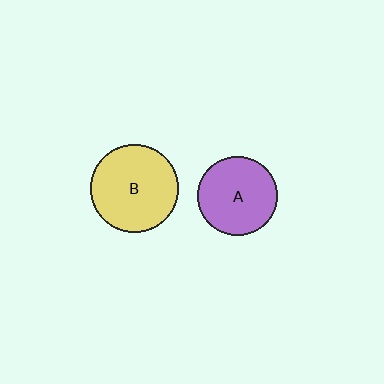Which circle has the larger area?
Circle B (yellow).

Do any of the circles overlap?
No, none of the circles overlap.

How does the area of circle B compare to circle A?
Approximately 1.2 times.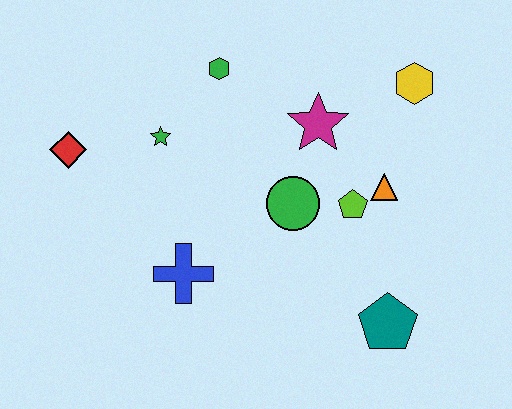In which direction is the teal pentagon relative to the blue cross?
The teal pentagon is to the right of the blue cross.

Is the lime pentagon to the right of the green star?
Yes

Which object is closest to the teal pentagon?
The lime pentagon is closest to the teal pentagon.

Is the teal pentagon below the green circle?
Yes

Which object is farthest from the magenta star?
The red diamond is farthest from the magenta star.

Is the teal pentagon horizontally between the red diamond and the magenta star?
No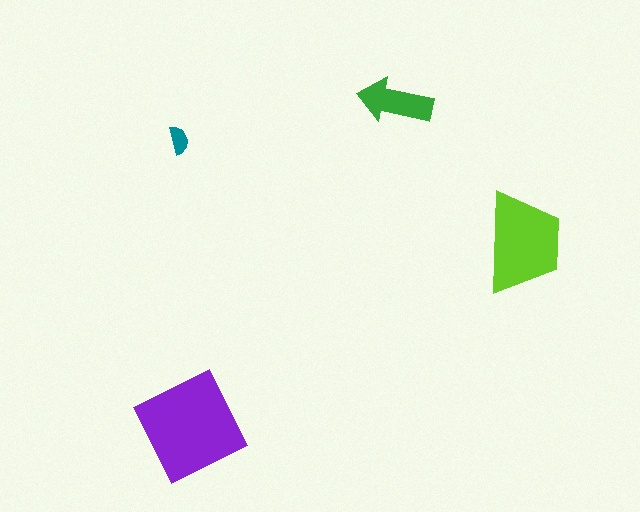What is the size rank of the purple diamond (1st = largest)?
1st.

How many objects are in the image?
There are 4 objects in the image.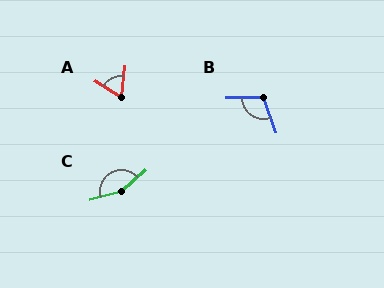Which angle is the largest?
C, at approximately 156 degrees.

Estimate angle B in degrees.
Approximately 108 degrees.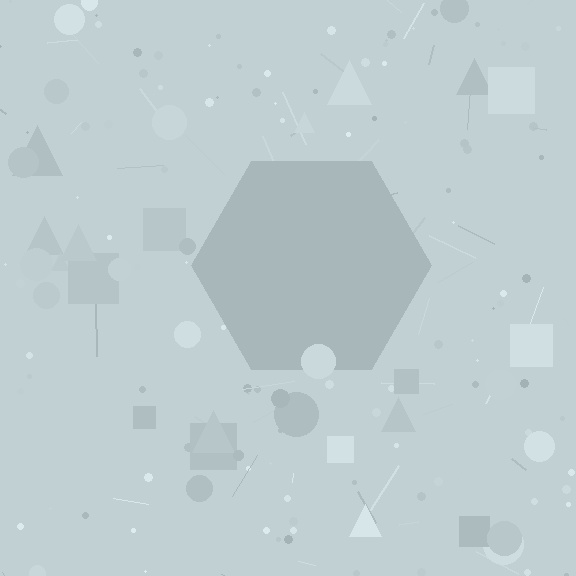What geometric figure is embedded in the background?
A hexagon is embedded in the background.